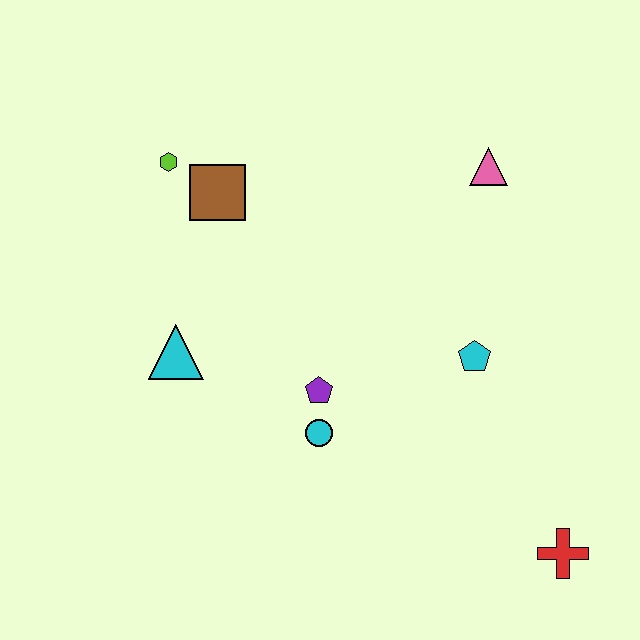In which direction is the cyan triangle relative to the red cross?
The cyan triangle is to the left of the red cross.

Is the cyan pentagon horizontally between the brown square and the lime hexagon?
No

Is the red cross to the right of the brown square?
Yes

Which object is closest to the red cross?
The cyan pentagon is closest to the red cross.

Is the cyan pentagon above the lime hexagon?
No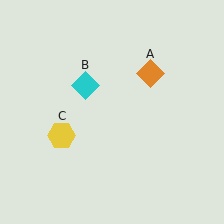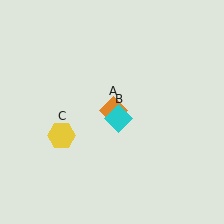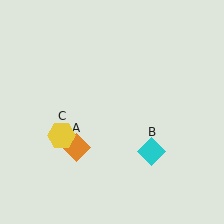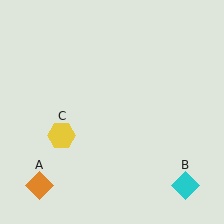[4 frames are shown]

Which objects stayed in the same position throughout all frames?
Yellow hexagon (object C) remained stationary.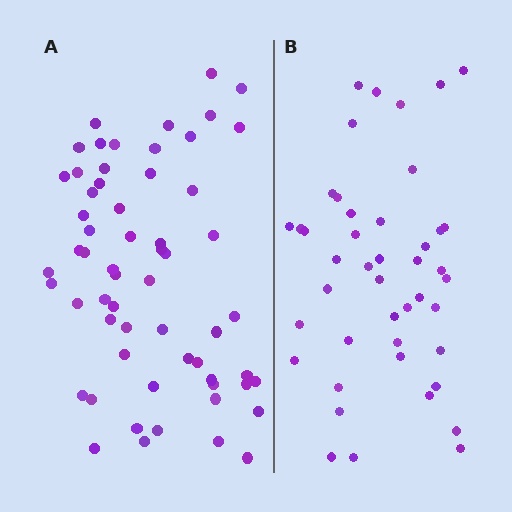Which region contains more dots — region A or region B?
Region A (the left region) has more dots.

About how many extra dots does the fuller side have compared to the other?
Region A has approximately 15 more dots than region B.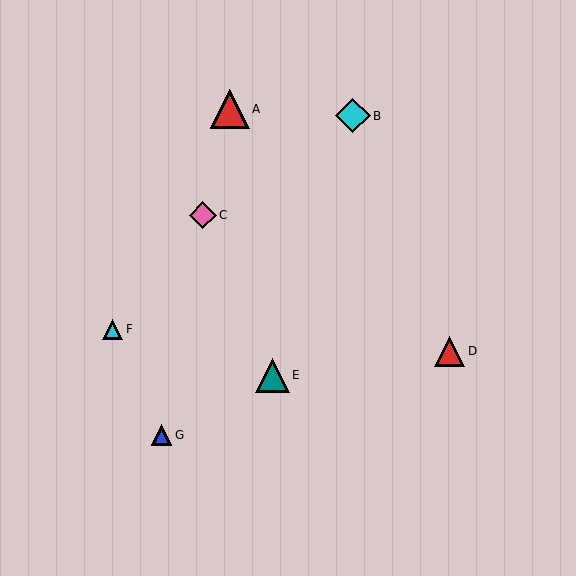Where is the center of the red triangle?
The center of the red triangle is at (449, 351).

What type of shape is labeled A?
Shape A is a red triangle.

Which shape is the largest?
The red triangle (labeled A) is the largest.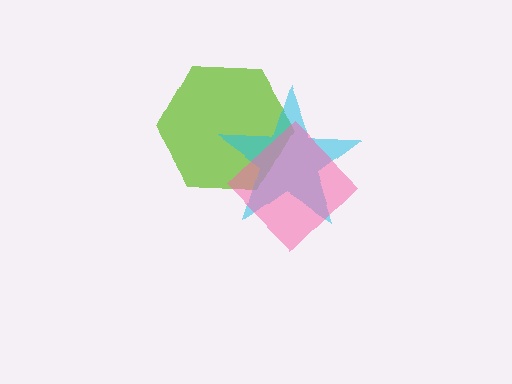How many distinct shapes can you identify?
There are 3 distinct shapes: a lime hexagon, a cyan star, a pink diamond.